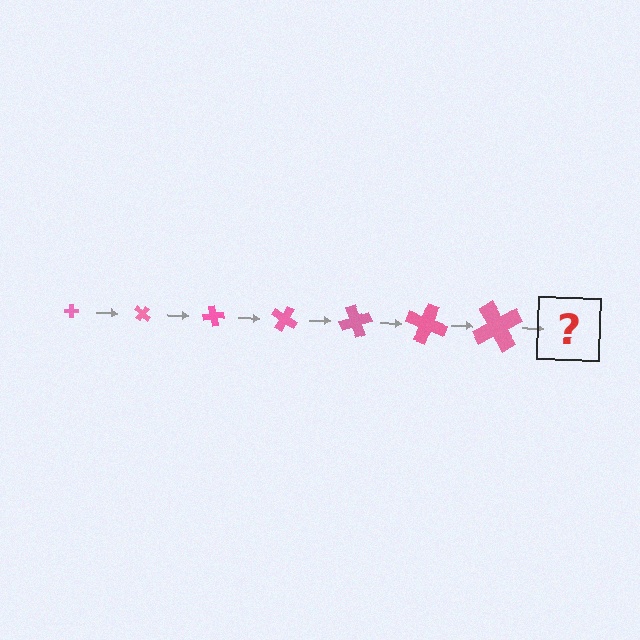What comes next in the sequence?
The next element should be a cross, larger than the previous one and rotated 280 degrees from the start.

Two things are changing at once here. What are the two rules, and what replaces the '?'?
The two rules are that the cross grows larger each step and it rotates 40 degrees each step. The '?' should be a cross, larger than the previous one and rotated 280 degrees from the start.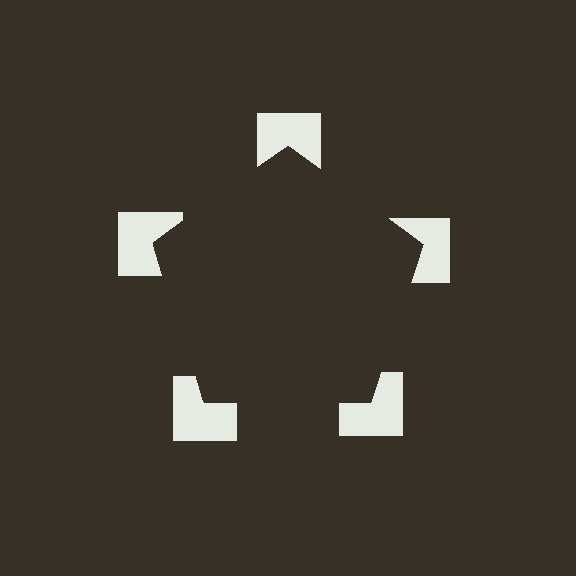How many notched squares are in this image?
There are 5 — one at each vertex of the illusory pentagon.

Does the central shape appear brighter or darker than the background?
It typically appears slightly darker than the background, even though no actual brightness change is drawn.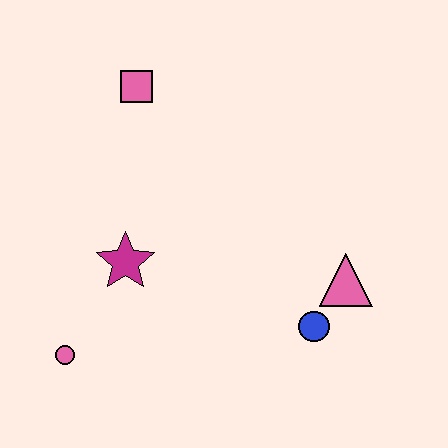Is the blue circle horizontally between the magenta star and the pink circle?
No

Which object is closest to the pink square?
The magenta star is closest to the pink square.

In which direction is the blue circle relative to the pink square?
The blue circle is below the pink square.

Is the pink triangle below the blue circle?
No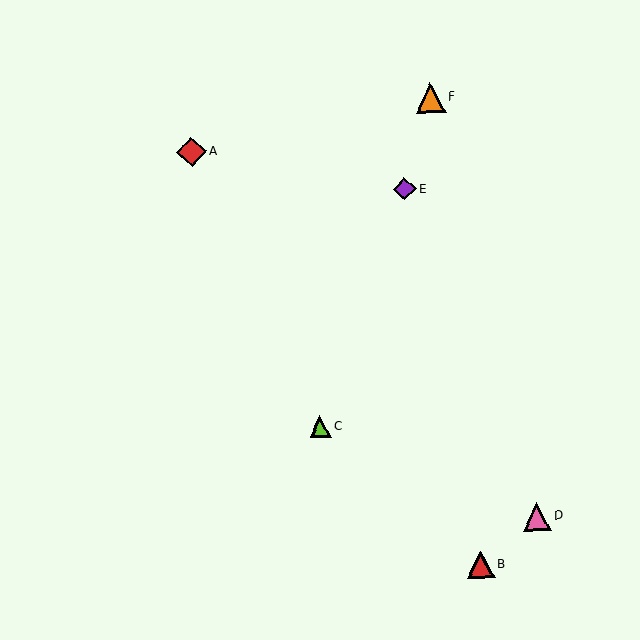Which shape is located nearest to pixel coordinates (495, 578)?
The red triangle (labeled B) at (480, 565) is nearest to that location.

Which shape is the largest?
The orange triangle (labeled F) is the largest.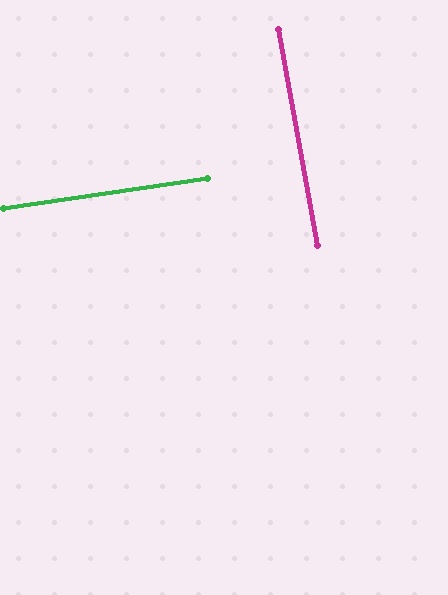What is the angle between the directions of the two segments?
Approximately 88 degrees.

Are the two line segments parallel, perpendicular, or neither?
Perpendicular — they meet at approximately 88°.